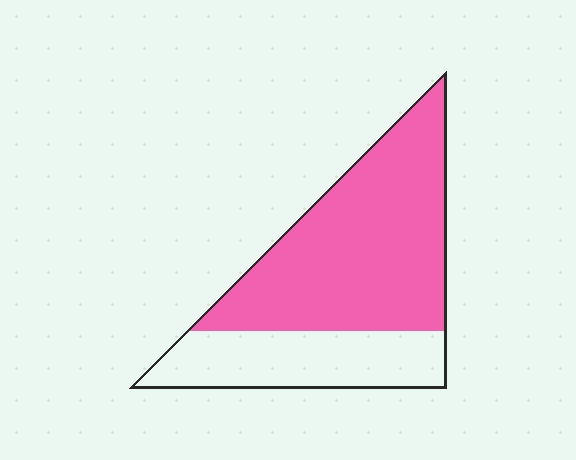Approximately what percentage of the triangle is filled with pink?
Approximately 65%.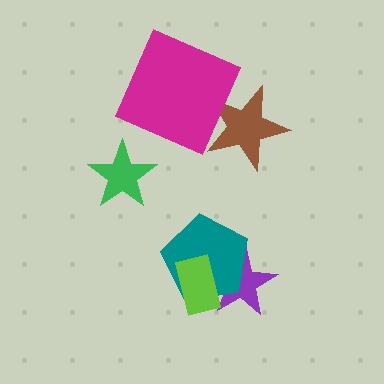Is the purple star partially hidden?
Yes, it is partially covered by another shape.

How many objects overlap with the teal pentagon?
2 objects overlap with the teal pentagon.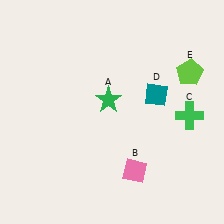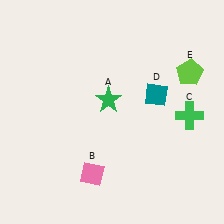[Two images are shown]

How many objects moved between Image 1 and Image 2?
1 object moved between the two images.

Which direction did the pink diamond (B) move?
The pink diamond (B) moved left.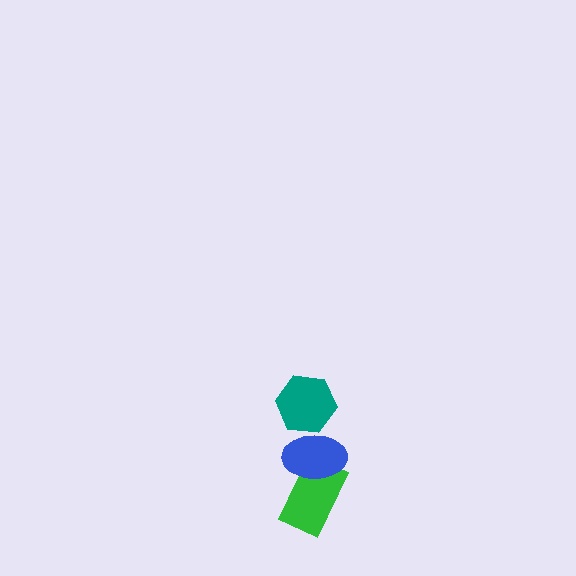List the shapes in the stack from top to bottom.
From top to bottom: the teal hexagon, the blue ellipse, the green rectangle.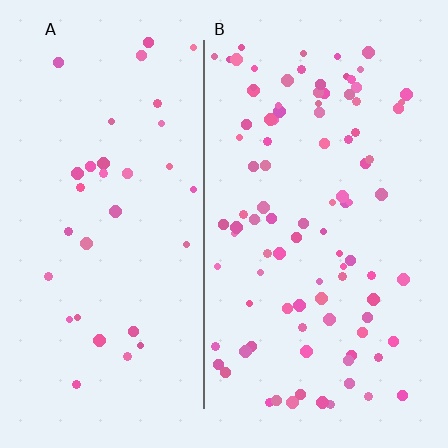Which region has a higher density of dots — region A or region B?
B (the right).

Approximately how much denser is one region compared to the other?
Approximately 2.8× — region B over region A.